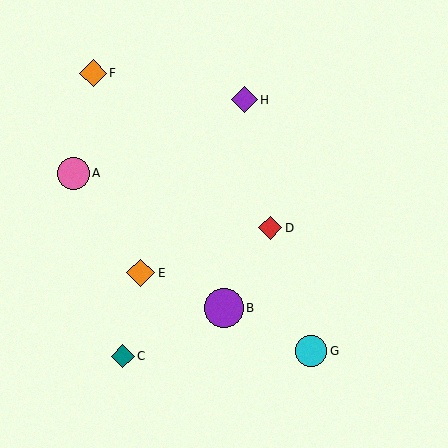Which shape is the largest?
The purple circle (labeled B) is the largest.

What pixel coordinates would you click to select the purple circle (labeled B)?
Click at (224, 308) to select the purple circle B.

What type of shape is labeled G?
Shape G is a cyan circle.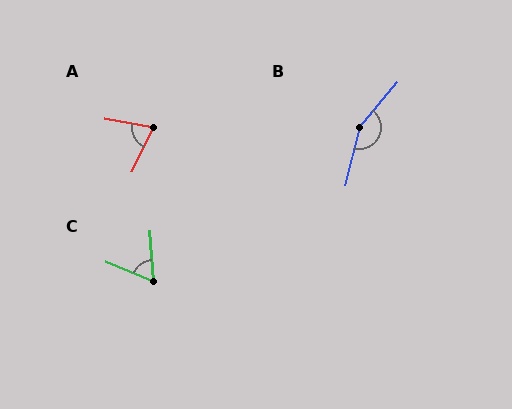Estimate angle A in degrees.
Approximately 75 degrees.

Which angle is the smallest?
C, at approximately 63 degrees.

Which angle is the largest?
B, at approximately 155 degrees.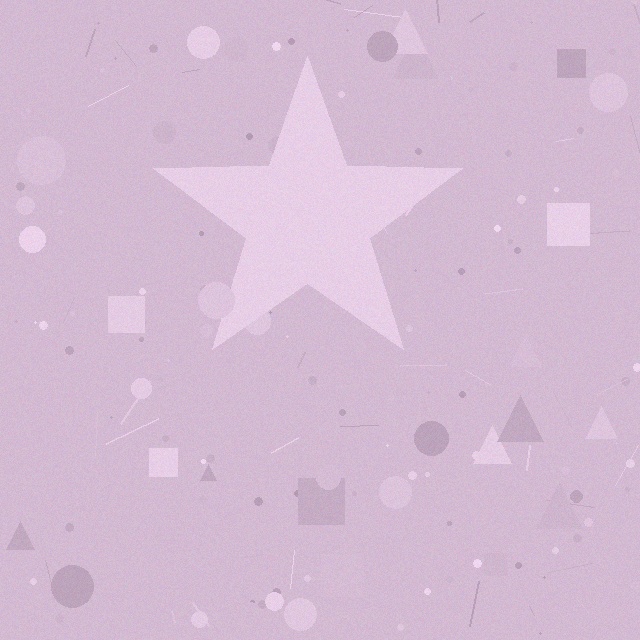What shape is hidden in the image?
A star is hidden in the image.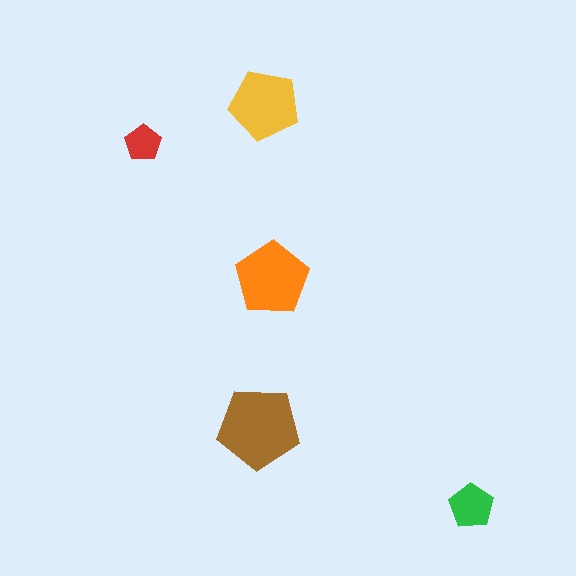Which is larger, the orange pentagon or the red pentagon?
The orange one.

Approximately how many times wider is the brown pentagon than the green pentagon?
About 2 times wider.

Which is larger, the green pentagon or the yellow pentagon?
The yellow one.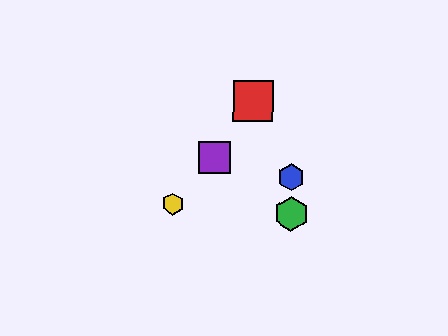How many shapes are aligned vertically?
2 shapes (the blue hexagon, the green hexagon) are aligned vertically.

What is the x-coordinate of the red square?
The red square is at x≈253.